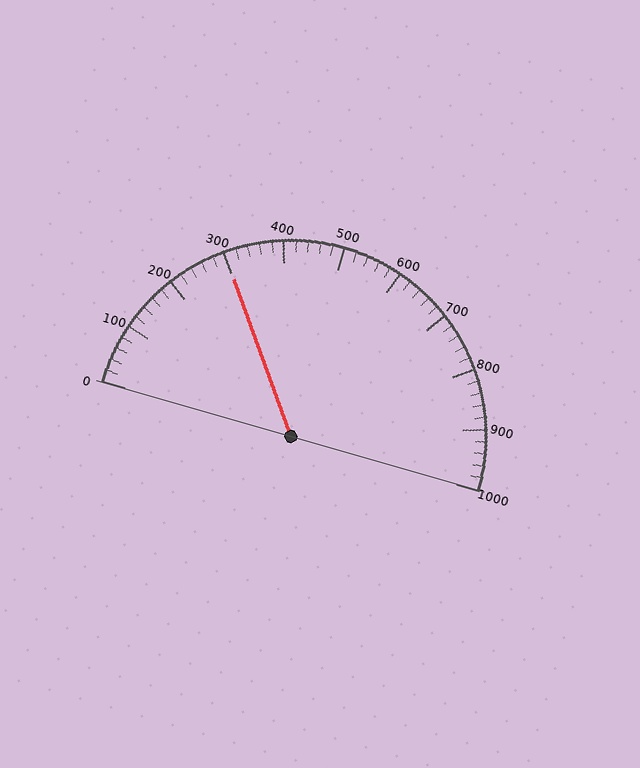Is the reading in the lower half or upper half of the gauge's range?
The reading is in the lower half of the range (0 to 1000).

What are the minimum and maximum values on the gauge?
The gauge ranges from 0 to 1000.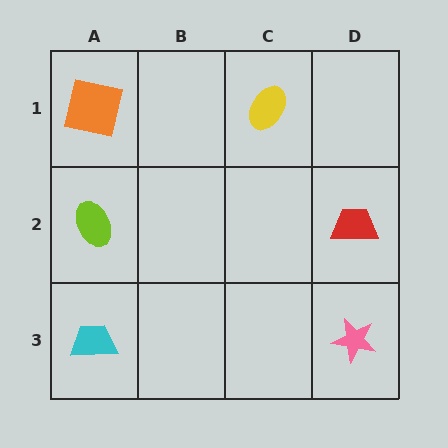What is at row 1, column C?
A yellow ellipse.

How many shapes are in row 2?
2 shapes.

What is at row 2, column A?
A lime ellipse.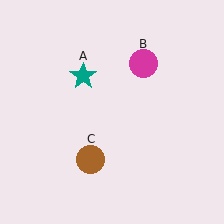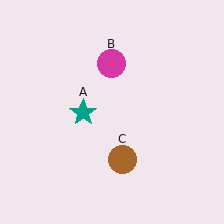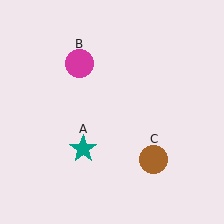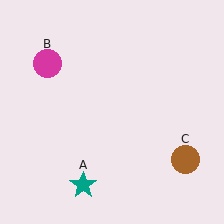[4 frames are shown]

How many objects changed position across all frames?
3 objects changed position: teal star (object A), magenta circle (object B), brown circle (object C).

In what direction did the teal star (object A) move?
The teal star (object A) moved down.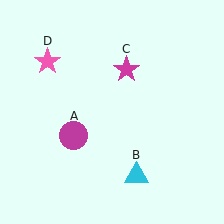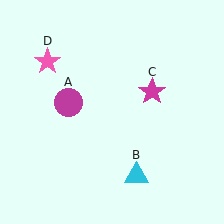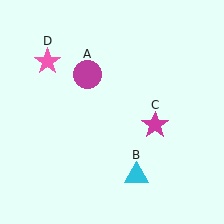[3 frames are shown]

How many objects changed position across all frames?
2 objects changed position: magenta circle (object A), magenta star (object C).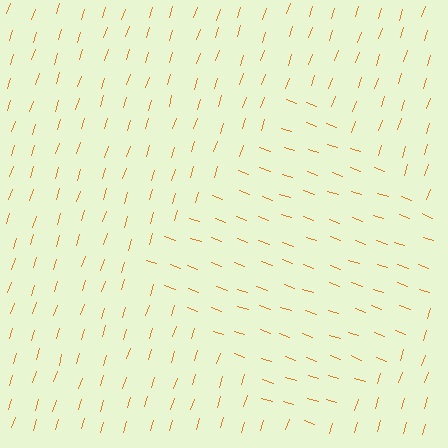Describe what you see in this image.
The image is filled with small orange line segments. A diamond region in the image has lines oriented differently from the surrounding lines, creating a visible texture boundary.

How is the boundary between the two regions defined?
The boundary is defined purely by a change in line orientation (approximately 88 degrees difference). All lines are the same color and thickness.